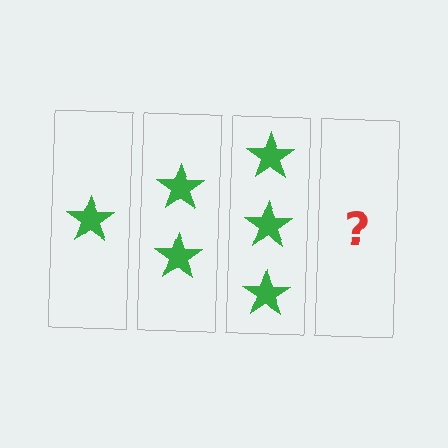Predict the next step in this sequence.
The next step is 4 stars.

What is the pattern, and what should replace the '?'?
The pattern is that each step adds one more star. The '?' should be 4 stars.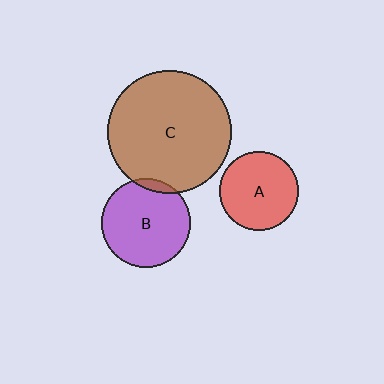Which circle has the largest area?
Circle C (brown).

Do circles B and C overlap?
Yes.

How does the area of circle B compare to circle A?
Approximately 1.3 times.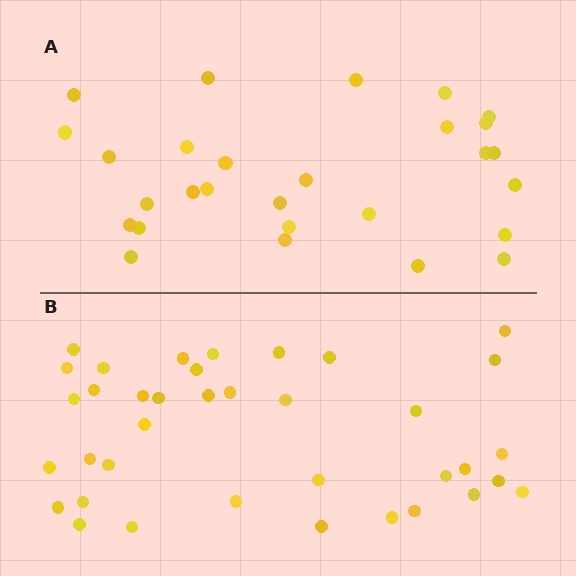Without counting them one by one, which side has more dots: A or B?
Region B (the bottom region) has more dots.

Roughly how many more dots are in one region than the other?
Region B has roughly 8 or so more dots than region A.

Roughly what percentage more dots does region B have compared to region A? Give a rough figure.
About 30% more.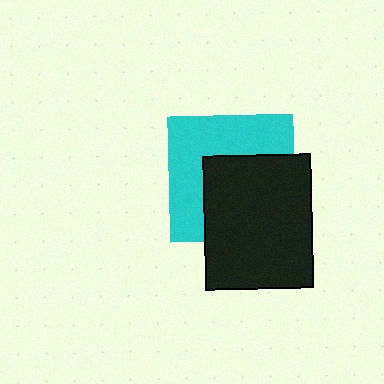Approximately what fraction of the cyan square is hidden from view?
Roughly 50% of the cyan square is hidden behind the black rectangle.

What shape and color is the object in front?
The object in front is a black rectangle.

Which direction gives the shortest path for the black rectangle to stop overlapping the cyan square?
Moving toward the lower-right gives the shortest separation.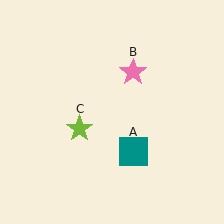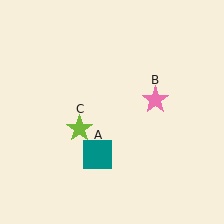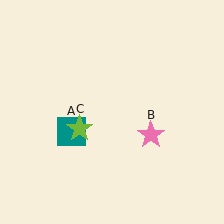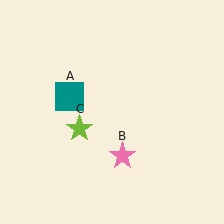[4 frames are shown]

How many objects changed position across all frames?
2 objects changed position: teal square (object A), pink star (object B).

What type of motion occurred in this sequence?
The teal square (object A), pink star (object B) rotated clockwise around the center of the scene.